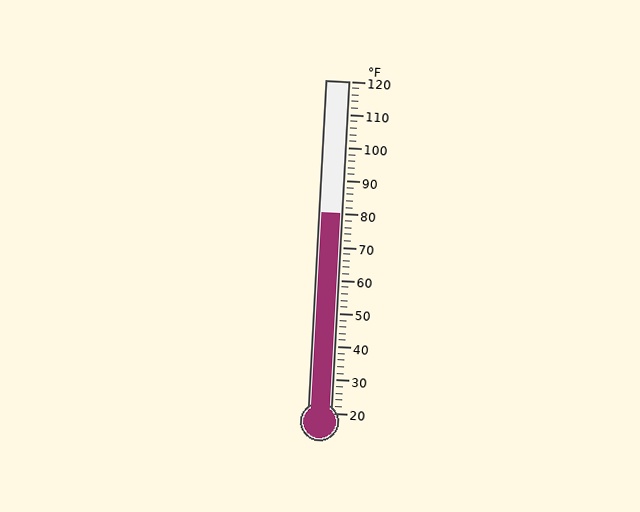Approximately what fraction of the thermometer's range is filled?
The thermometer is filled to approximately 60% of its range.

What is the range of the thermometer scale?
The thermometer scale ranges from 20°F to 120°F.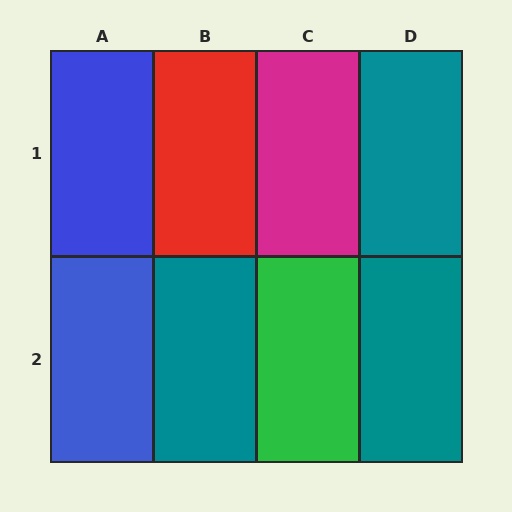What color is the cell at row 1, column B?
Red.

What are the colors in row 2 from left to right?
Blue, teal, green, teal.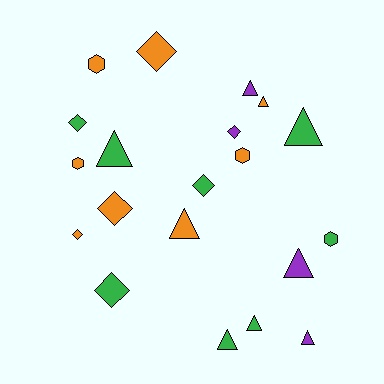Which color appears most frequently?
Orange, with 8 objects.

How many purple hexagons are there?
There are no purple hexagons.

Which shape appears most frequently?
Triangle, with 9 objects.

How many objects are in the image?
There are 20 objects.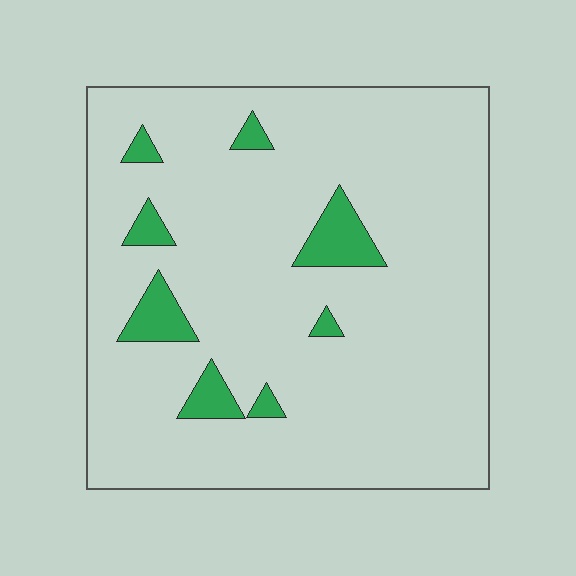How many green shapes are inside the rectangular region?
8.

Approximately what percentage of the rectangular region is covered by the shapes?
Approximately 10%.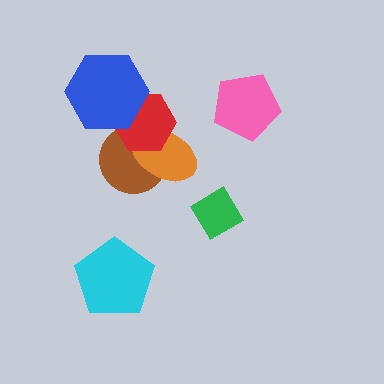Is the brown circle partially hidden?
Yes, it is partially covered by another shape.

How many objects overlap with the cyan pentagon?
0 objects overlap with the cyan pentagon.